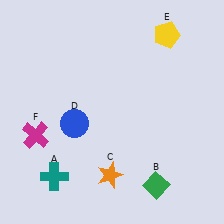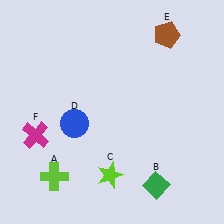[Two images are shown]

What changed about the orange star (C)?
In Image 1, C is orange. In Image 2, it changed to lime.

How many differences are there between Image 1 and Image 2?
There are 3 differences between the two images.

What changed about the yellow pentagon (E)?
In Image 1, E is yellow. In Image 2, it changed to brown.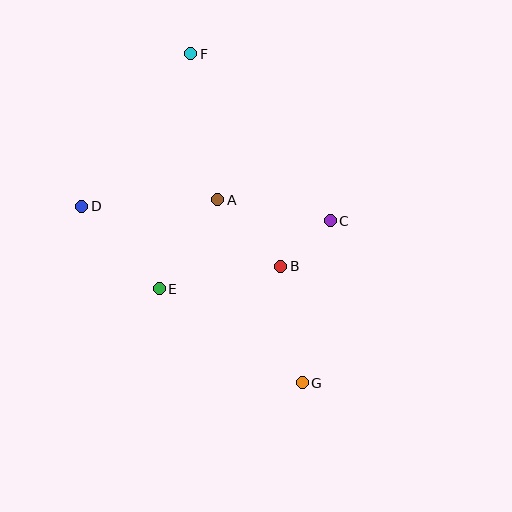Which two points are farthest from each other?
Points F and G are farthest from each other.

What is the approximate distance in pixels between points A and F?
The distance between A and F is approximately 148 pixels.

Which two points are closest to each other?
Points B and C are closest to each other.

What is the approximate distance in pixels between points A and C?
The distance between A and C is approximately 115 pixels.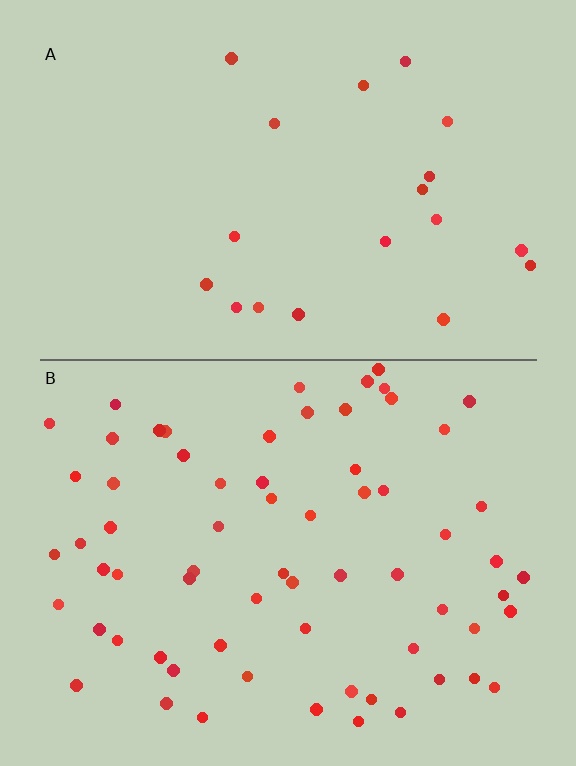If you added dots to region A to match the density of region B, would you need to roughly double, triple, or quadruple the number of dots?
Approximately triple.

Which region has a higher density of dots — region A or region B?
B (the bottom).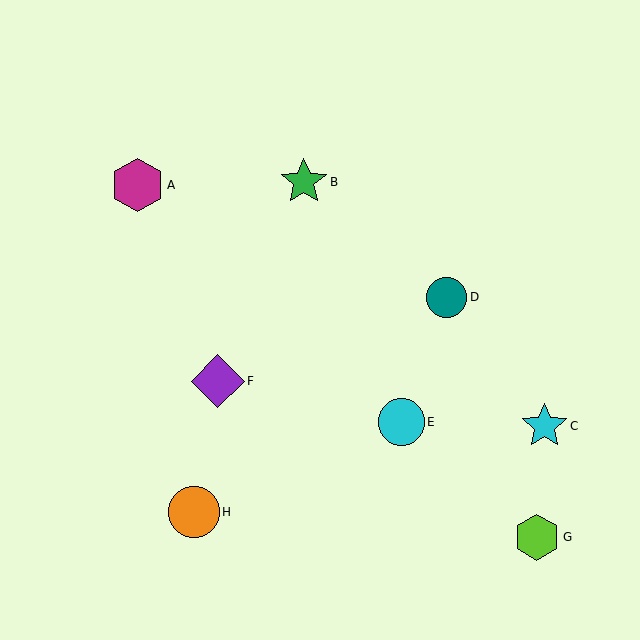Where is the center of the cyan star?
The center of the cyan star is at (544, 426).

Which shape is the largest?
The magenta hexagon (labeled A) is the largest.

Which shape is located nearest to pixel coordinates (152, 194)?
The magenta hexagon (labeled A) at (137, 185) is nearest to that location.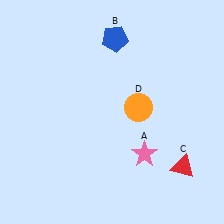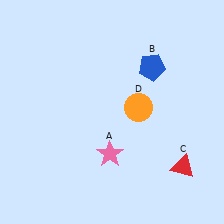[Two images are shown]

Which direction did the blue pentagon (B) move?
The blue pentagon (B) moved right.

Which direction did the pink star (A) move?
The pink star (A) moved left.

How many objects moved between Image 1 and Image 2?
2 objects moved between the two images.